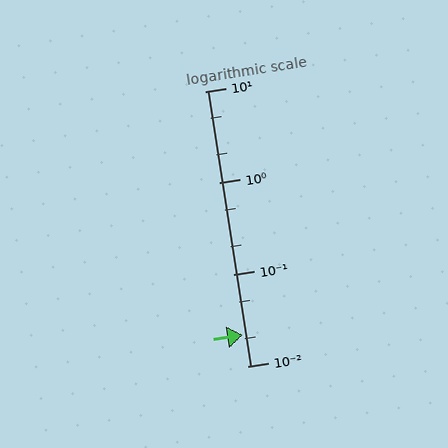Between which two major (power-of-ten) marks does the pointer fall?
The pointer is between 0.01 and 0.1.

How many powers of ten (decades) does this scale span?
The scale spans 3 decades, from 0.01 to 10.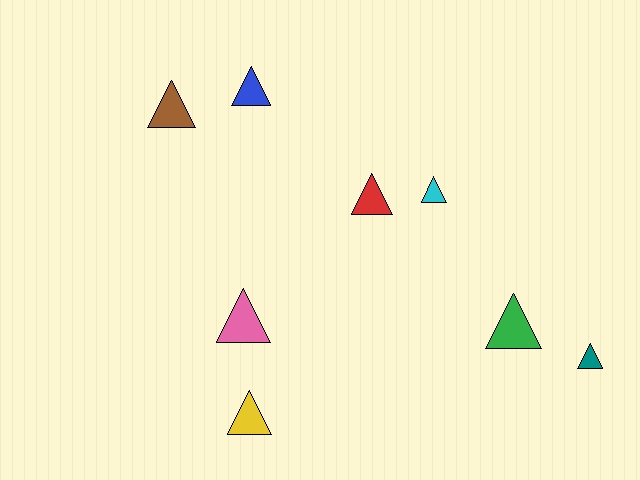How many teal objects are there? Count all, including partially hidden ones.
There is 1 teal object.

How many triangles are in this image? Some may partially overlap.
There are 8 triangles.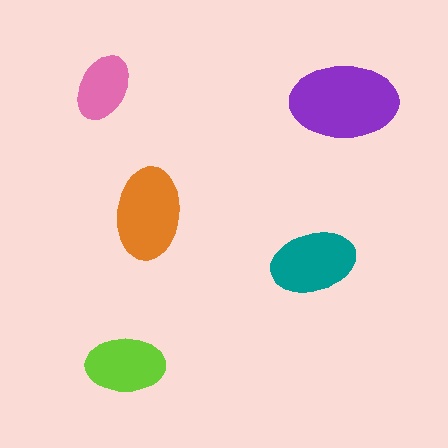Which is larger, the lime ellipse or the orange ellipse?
The orange one.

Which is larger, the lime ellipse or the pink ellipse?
The lime one.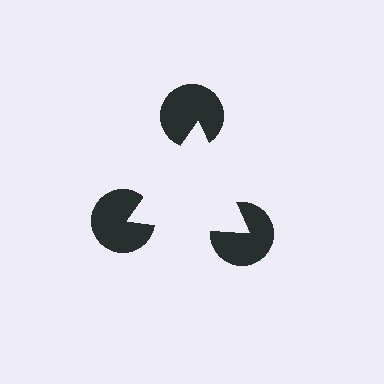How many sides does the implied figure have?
3 sides.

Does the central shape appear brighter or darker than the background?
It typically appears slightly brighter than the background, even though no actual brightness change is drawn.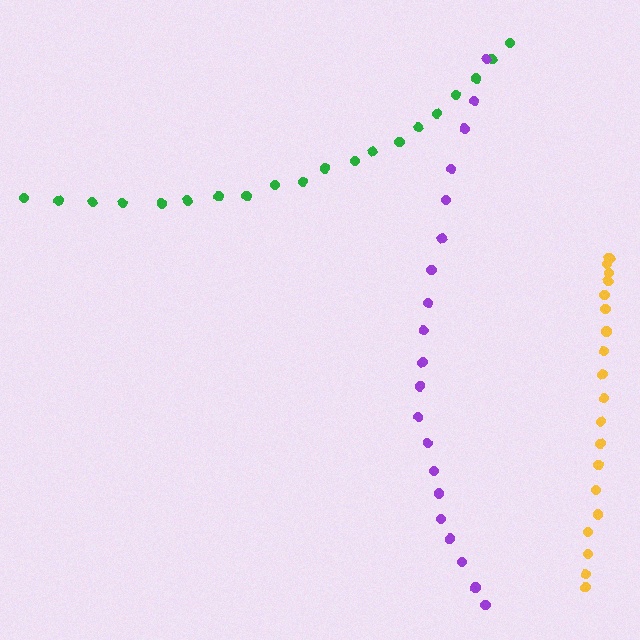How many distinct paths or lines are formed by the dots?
There are 3 distinct paths.